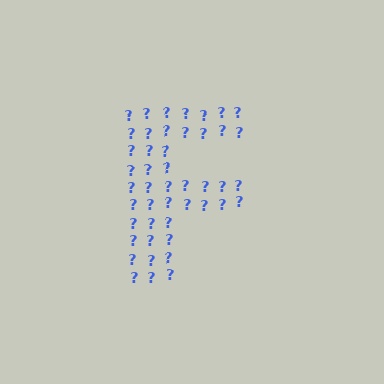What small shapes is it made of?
It is made of small question marks.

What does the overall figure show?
The overall figure shows the letter F.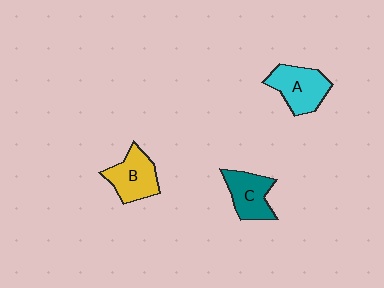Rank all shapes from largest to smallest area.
From largest to smallest: A (cyan), B (yellow), C (teal).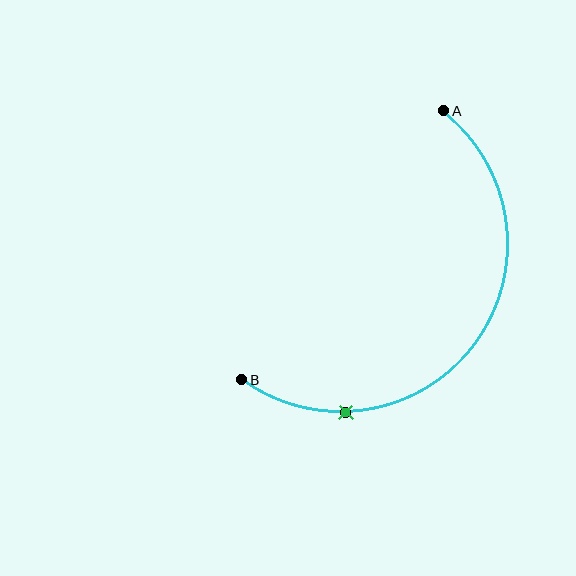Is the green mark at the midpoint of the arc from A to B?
No. The green mark lies on the arc but is closer to endpoint B. The arc midpoint would be at the point on the curve equidistant along the arc from both A and B.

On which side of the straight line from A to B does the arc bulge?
The arc bulges below and to the right of the straight line connecting A and B.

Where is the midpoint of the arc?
The arc midpoint is the point on the curve farthest from the straight line joining A and B. It sits below and to the right of that line.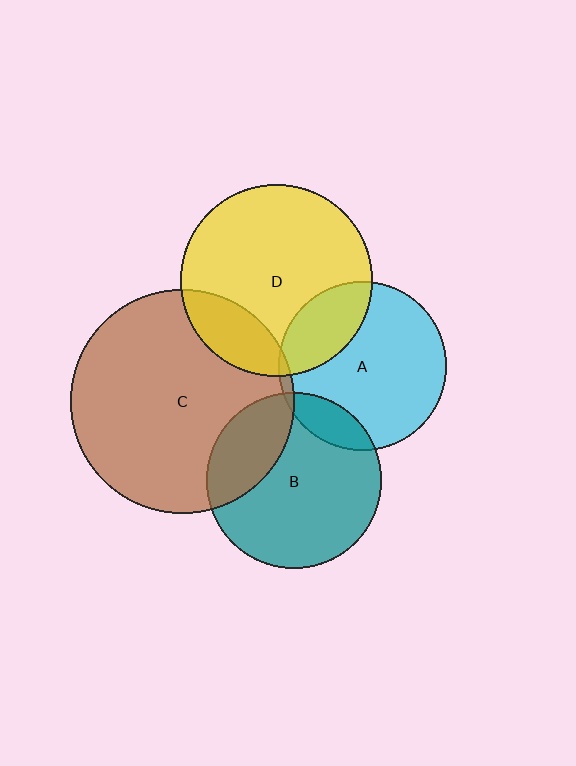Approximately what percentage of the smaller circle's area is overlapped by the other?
Approximately 5%.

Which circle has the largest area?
Circle C (brown).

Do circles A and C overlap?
Yes.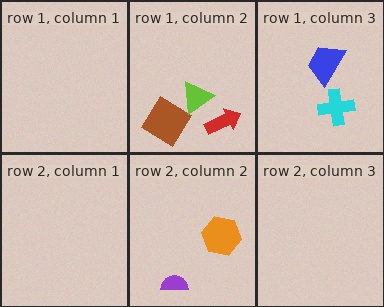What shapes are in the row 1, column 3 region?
The blue trapezoid, the cyan cross.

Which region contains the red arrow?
The row 1, column 2 region.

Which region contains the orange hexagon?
The row 2, column 2 region.